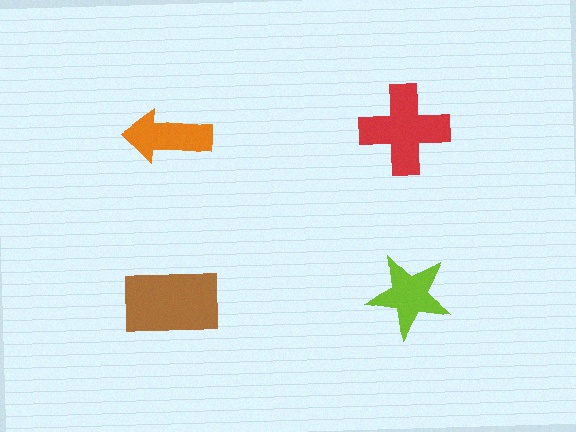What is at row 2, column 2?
A lime star.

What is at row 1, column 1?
An orange arrow.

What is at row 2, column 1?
A brown rectangle.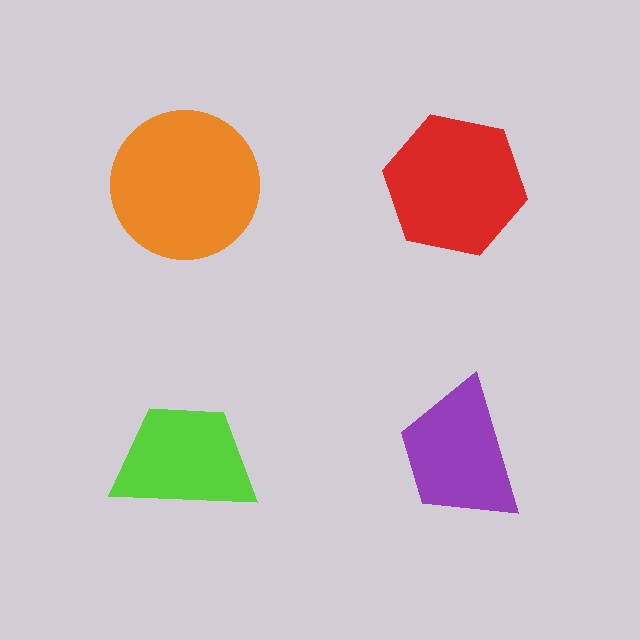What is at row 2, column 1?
A lime trapezoid.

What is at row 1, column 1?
An orange circle.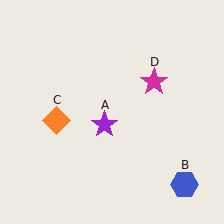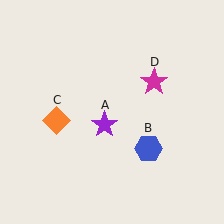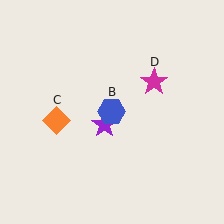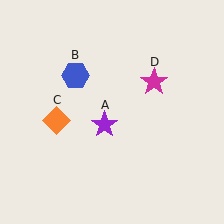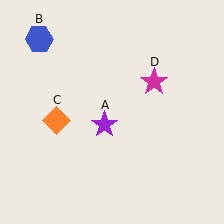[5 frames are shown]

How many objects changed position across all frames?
1 object changed position: blue hexagon (object B).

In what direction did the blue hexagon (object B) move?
The blue hexagon (object B) moved up and to the left.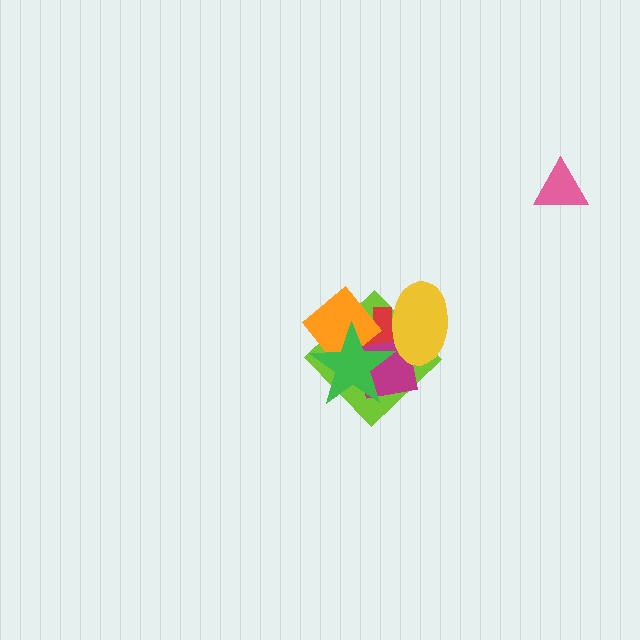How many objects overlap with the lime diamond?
5 objects overlap with the lime diamond.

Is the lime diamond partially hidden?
Yes, it is partially covered by another shape.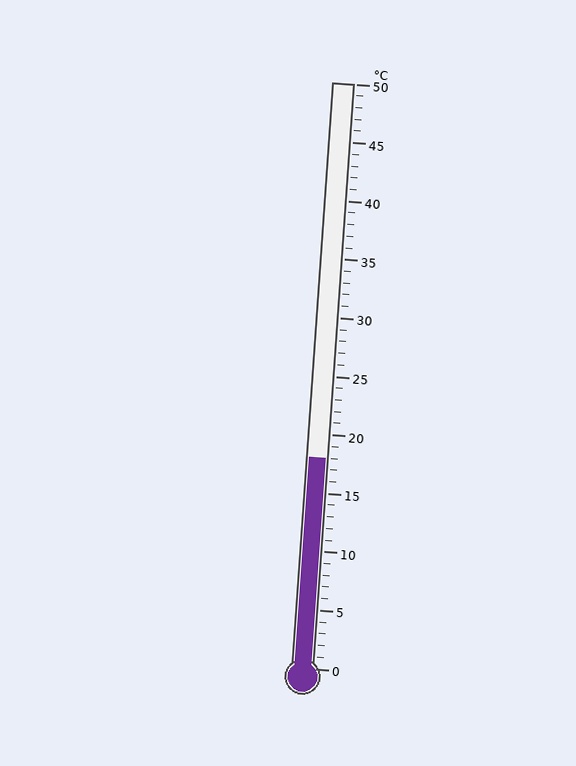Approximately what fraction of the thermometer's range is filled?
The thermometer is filled to approximately 35% of its range.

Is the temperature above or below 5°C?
The temperature is above 5°C.